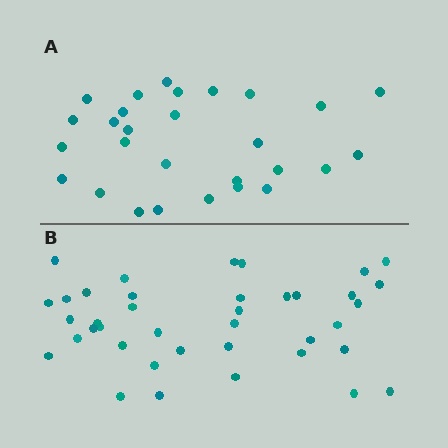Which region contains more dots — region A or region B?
Region B (the bottom region) has more dots.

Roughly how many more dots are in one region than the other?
Region B has roughly 12 or so more dots than region A.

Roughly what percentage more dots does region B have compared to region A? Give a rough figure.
About 40% more.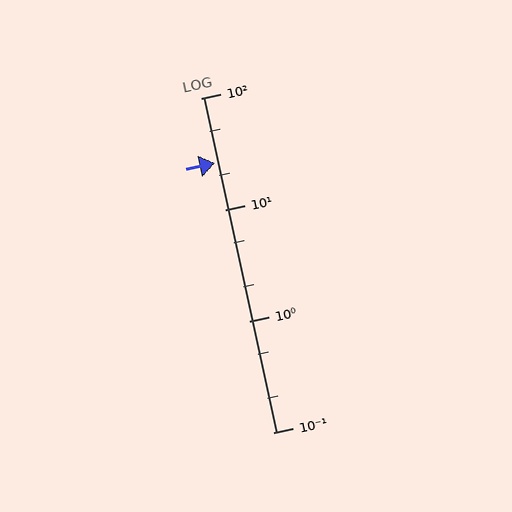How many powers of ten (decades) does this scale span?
The scale spans 3 decades, from 0.1 to 100.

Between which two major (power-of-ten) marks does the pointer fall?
The pointer is between 10 and 100.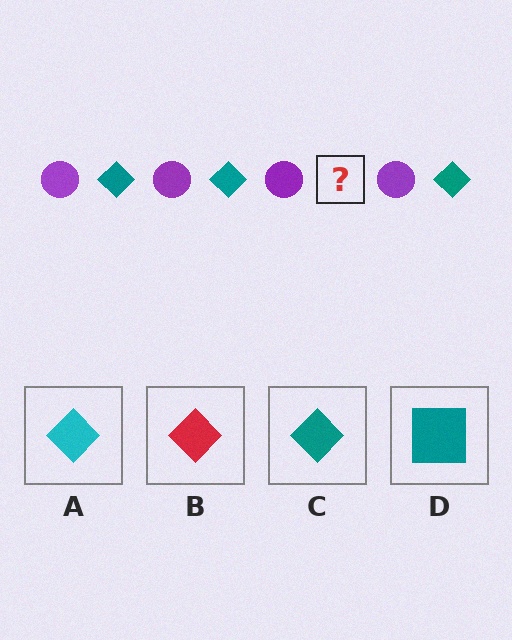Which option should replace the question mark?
Option C.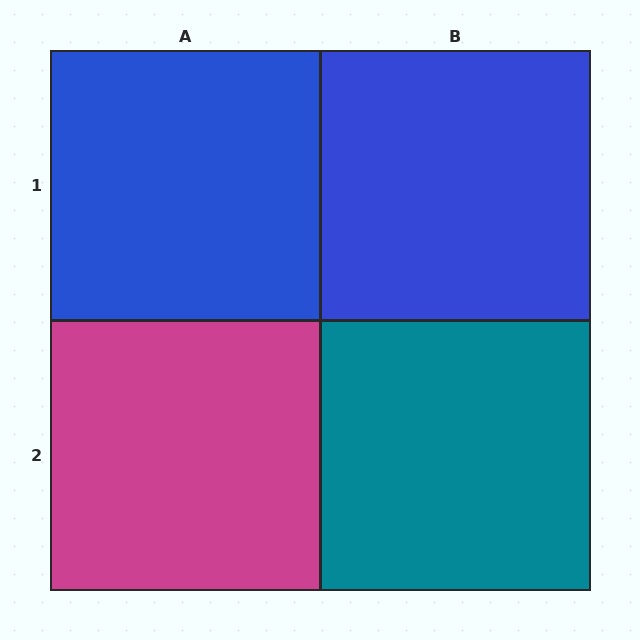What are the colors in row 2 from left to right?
Magenta, teal.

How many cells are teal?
1 cell is teal.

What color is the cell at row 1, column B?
Blue.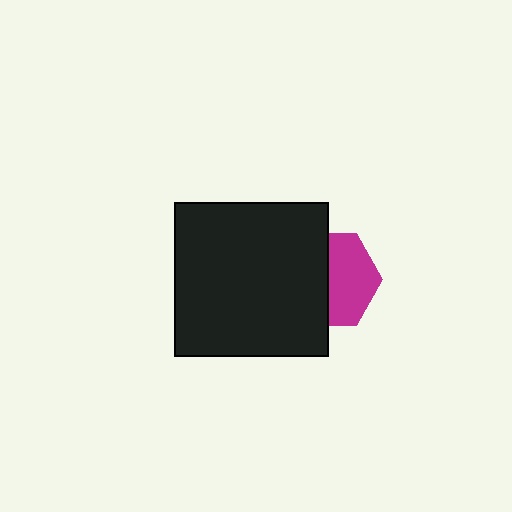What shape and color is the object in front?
The object in front is a black square.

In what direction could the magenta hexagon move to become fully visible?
The magenta hexagon could move right. That would shift it out from behind the black square entirely.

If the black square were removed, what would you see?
You would see the complete magenta hexagon.